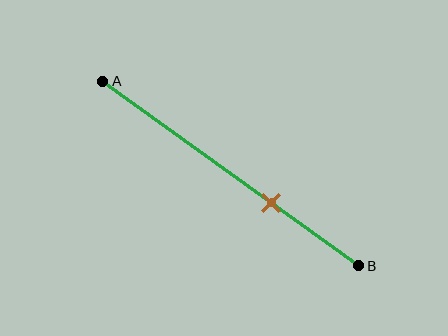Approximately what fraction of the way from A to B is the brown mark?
The brown mark is approximately 65% of the way from A to B.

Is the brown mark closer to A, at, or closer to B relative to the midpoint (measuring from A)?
The brown mark is closer to point B than the midpoint of segment AB.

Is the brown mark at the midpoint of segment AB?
No, the mark is at about 65% from A, not at the 50% midpoint.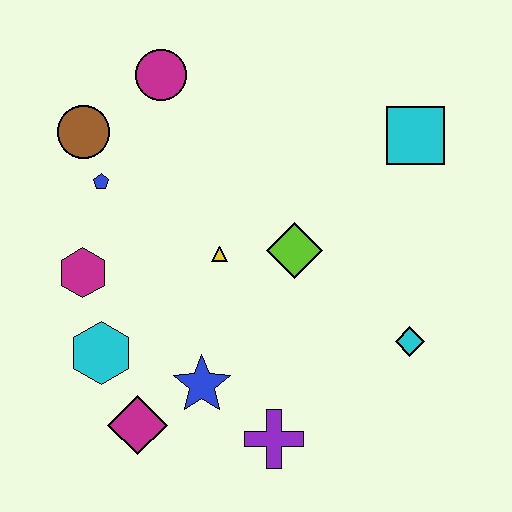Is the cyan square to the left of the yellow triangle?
No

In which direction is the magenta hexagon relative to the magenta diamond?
The magenta hexagon is above the magenta diamond.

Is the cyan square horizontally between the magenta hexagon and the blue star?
No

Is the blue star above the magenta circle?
No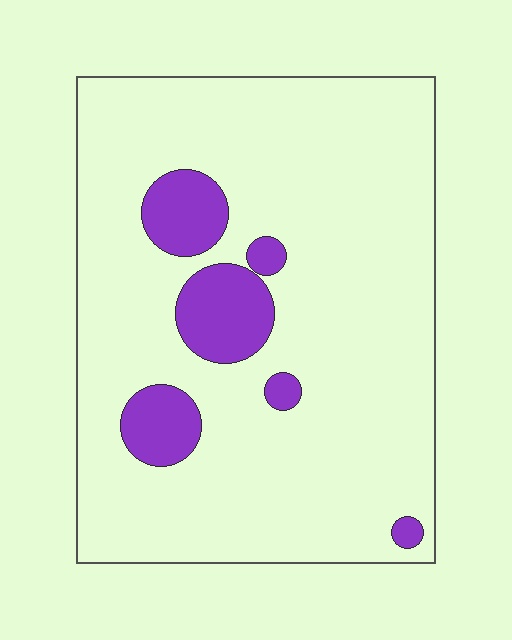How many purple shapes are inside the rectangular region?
6.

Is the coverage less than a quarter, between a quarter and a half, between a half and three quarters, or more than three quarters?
Less than a quarter.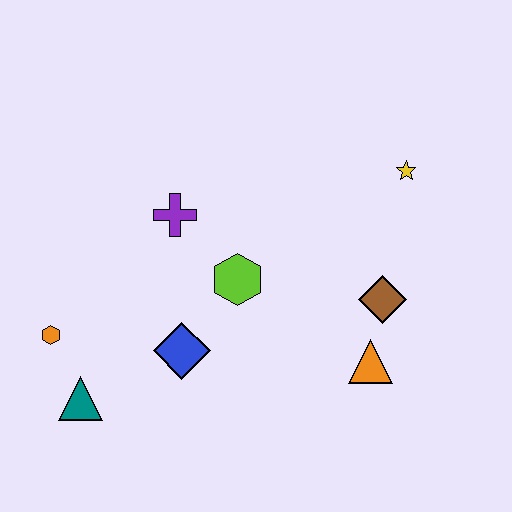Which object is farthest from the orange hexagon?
The yellow star is farthest from the orange hexagon.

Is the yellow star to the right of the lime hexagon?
Yes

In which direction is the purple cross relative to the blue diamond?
The purple cross is above the blue diamond.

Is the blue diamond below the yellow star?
Yes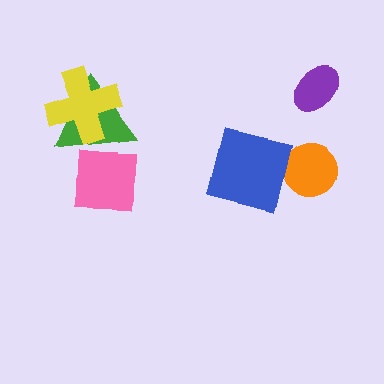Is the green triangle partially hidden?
Yes, it is partially covered by another shape.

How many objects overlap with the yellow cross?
1 object overlaps with the yellow cross.